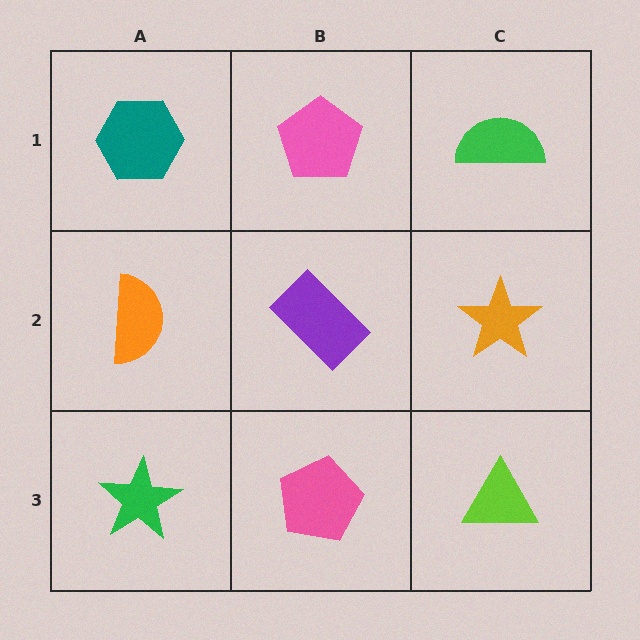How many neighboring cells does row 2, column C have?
3.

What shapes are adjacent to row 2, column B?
A pink pentagon (row 1, column B), a pink pentagon (row 3, column B), an orange semicircle (row 2, column A), an orange star (row 2, column C).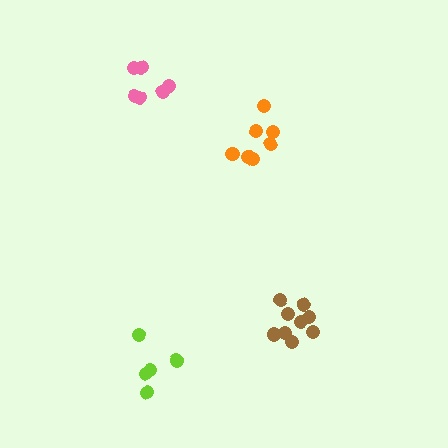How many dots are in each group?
Group 1: 9 dots, Group 2: 5 dots, Group 3: 7 dots, Group 4: 6 dots (27 total).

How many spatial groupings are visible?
There are 4 spatial groupings.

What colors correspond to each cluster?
The clusters are colored: brown, lime, orange, pink.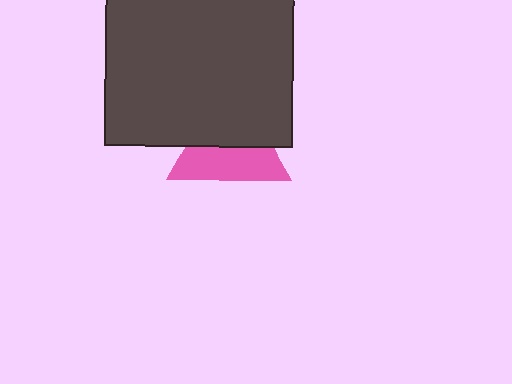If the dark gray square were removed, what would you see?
You would see the complete pink triangle.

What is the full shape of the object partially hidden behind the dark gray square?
The partially hidden object is a pink triangle.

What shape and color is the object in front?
The object in front is a dark gray square.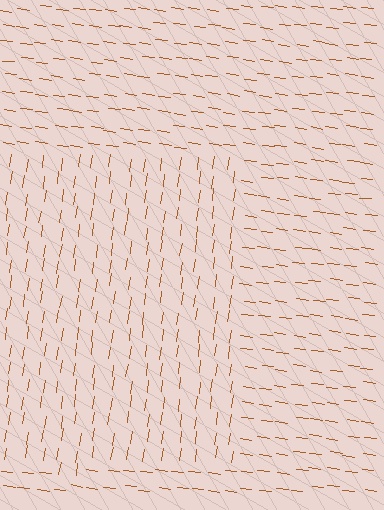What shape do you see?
I see a rectangle.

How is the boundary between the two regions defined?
The boundary is defined purely by a change in line orientation (approximately 89 degrees difference). All lines are the same color and thickness.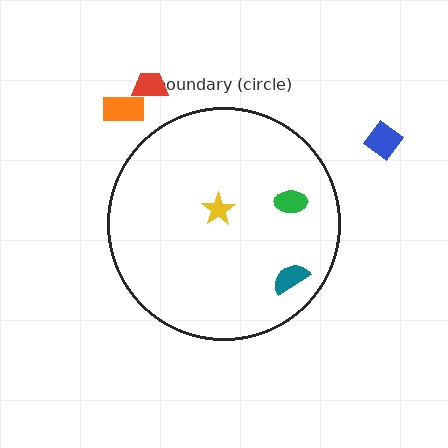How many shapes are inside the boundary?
3 inside, 3 outside.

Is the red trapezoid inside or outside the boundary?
Outside.